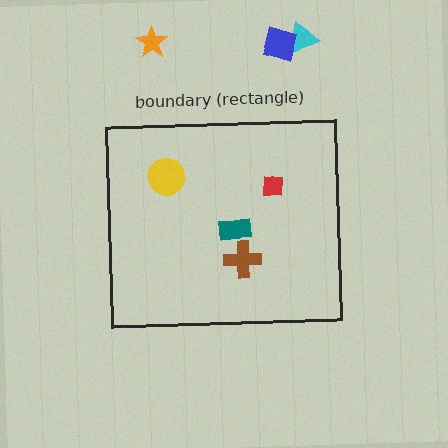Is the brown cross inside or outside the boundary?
Inside.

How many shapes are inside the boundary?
4 inside, 3 outside.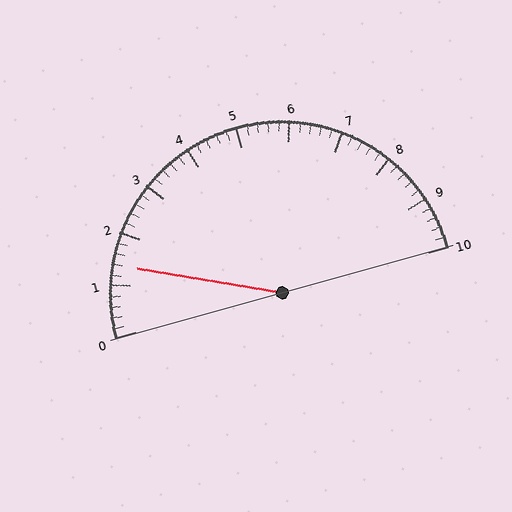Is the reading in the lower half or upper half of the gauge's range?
The reading is in the lower half of the range (0 to 10).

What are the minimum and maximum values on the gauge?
The gauge ranges from 0 to 10.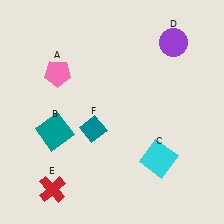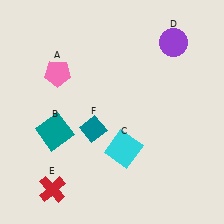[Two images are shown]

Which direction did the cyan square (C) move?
The cyan square (C) moved left.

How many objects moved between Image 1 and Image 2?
1 object moved between the two images.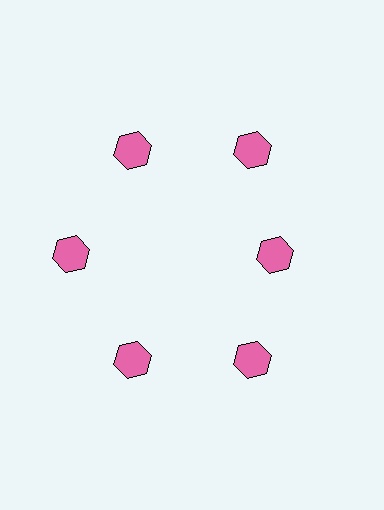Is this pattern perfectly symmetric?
No. The 6 pink hexagons are arranged in a ring, but one element near the 3 o'clock position is pulled inward toward the center, breaking the 6-fold rotational symmetry.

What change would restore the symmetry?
The symmetry would be restored by moving it outward, back onto the ring so that all 6 hexagons sit at equal angles and equal distance from the center.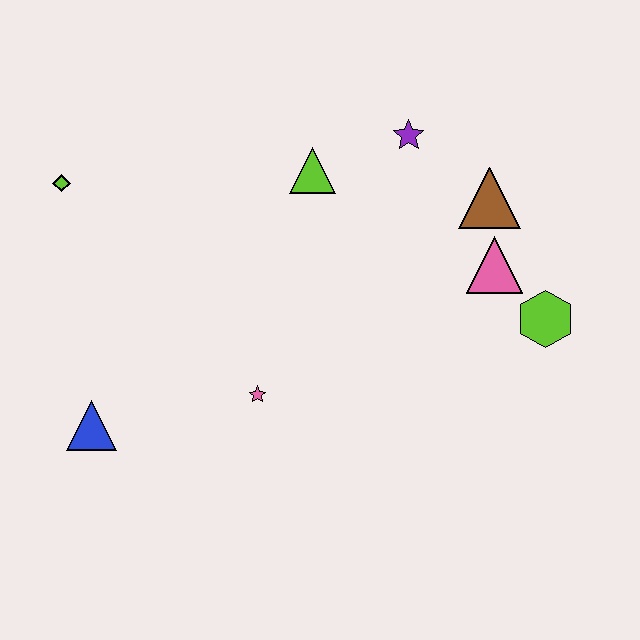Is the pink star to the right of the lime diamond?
Yes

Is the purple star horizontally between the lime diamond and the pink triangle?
Yes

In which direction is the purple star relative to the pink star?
The purple star is above the pink star.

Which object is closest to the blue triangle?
The pink star is closest to the blue triangle.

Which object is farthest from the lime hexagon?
The lime diamond is farthest from the lime hexagon.